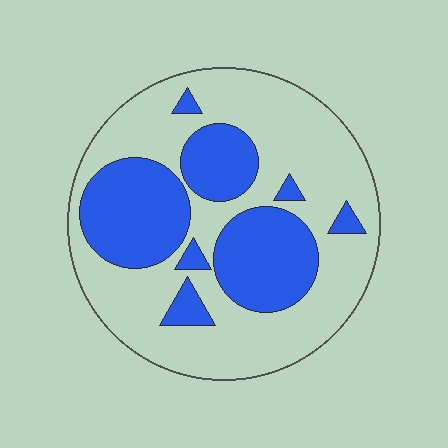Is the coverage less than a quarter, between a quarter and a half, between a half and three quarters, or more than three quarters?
Between a quarter and a half.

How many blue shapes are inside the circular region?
8.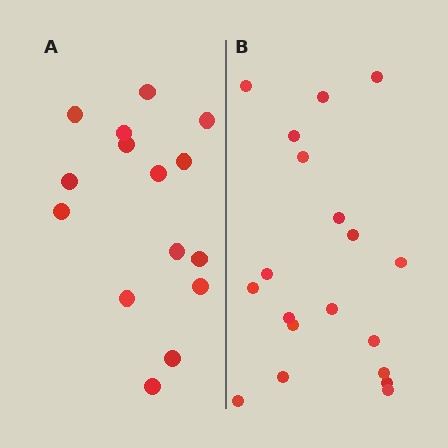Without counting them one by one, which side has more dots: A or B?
Region B (the right region) has more dots.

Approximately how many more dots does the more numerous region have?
Region B has about 4 more dots than region A.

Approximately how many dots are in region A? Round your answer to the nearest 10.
About 20 dots. (The exact count is 15, which rounds to 20.)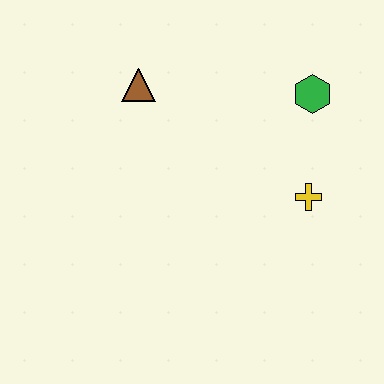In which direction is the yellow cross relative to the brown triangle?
The yellow cross is to the right of the brown triangle.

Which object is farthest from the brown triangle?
The yellow cross is farthest from the brown triangle.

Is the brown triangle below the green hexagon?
No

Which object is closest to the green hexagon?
The yellow cross is closest to the green hexagon.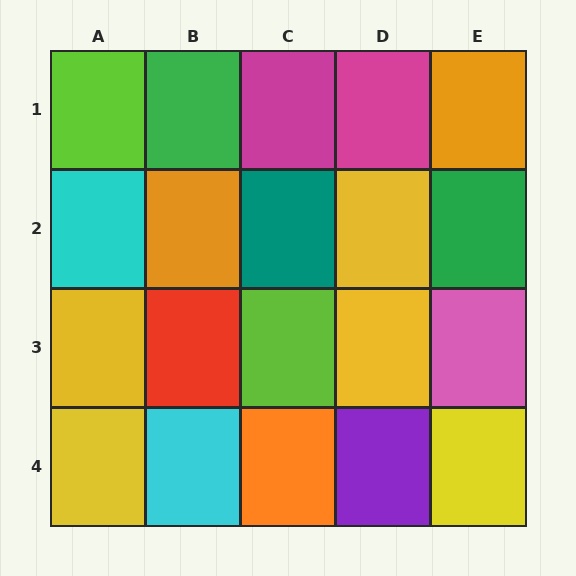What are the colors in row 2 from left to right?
Cyan, orange, teal, yellow, green.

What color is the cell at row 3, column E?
Pink.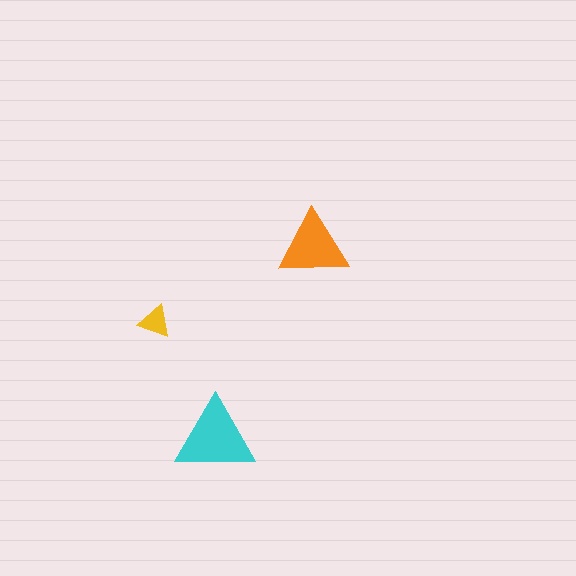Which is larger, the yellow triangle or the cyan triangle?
The cyan one.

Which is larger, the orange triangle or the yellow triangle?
The orange one.